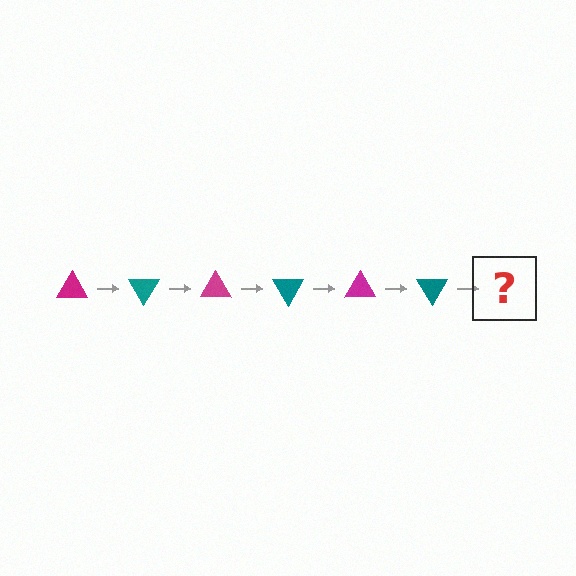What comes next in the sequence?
The next element should be a magenta triangle, rotated 360 degrees from the start.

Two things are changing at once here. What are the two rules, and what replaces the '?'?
The two rules are that it rotates 60 degrees each step and the color cycles through magenta and teal. The '?' should be a magenta triangle, rotated 360 degrees from the start.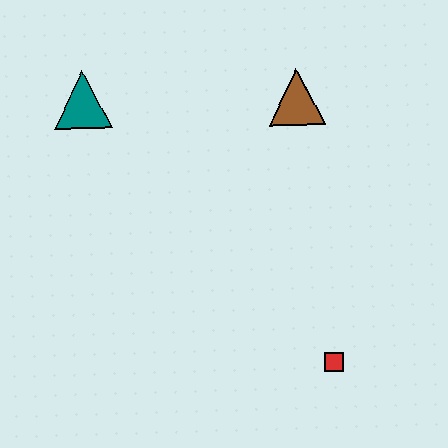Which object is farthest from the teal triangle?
The red square is farthest from the teal triangle.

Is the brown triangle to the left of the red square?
Yes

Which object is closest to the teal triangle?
The brown triangle is closest to the teal triangle.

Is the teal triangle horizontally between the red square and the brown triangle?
No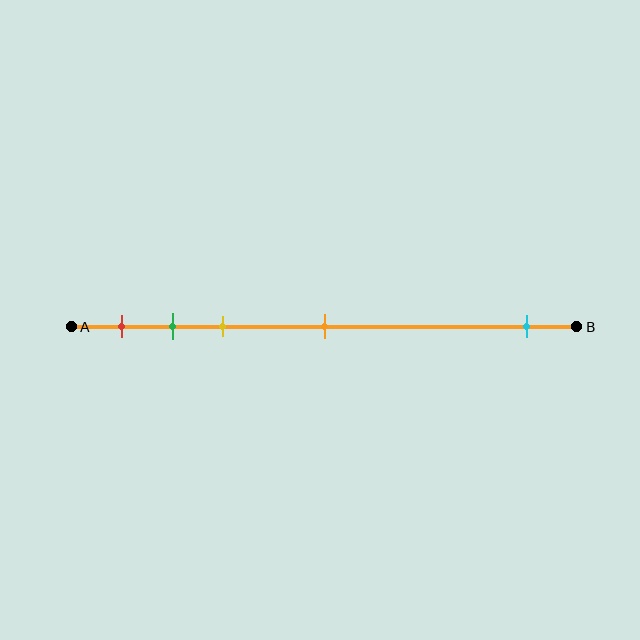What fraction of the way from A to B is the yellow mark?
The yellow mark is approximately 30% (0.3) of the way from A to B.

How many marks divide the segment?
There are 5 marks dividing the segment.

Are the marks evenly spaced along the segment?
No, the marks are not evenly spaced.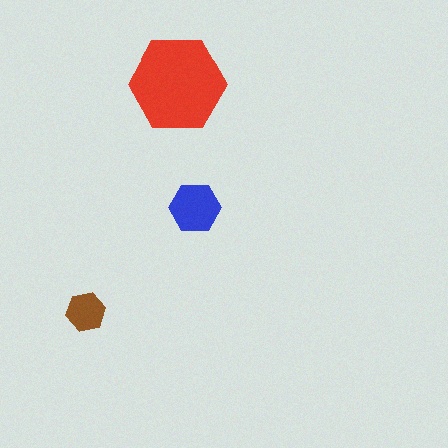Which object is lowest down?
The brown hexagon is bottommost.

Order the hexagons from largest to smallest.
the red one, the blue one, the brown one.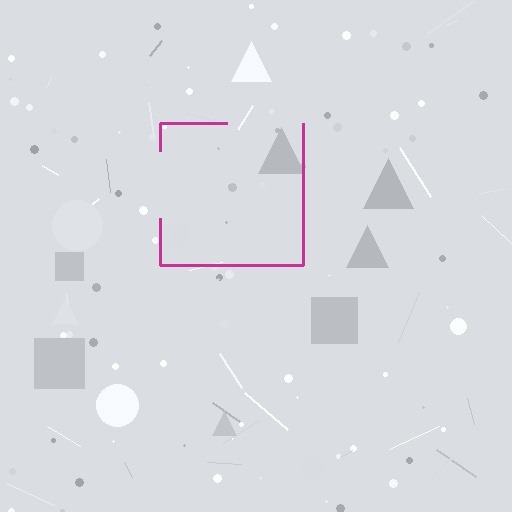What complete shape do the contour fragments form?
The contour fragments form a square.